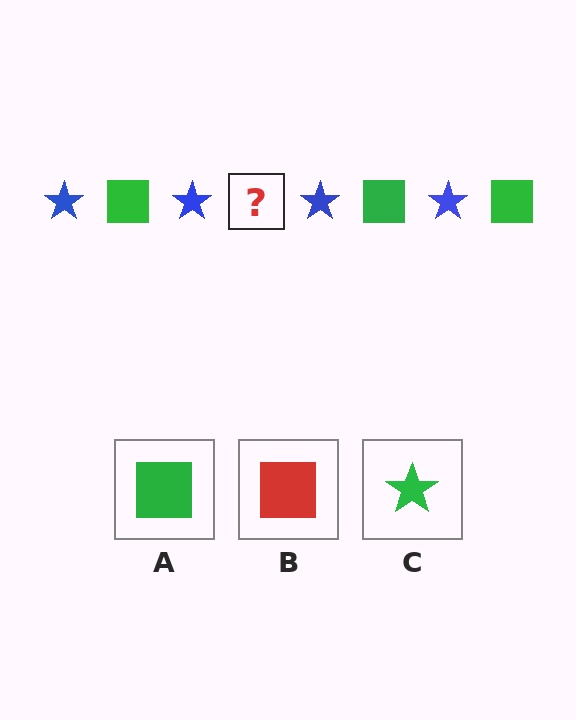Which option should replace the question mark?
Option A.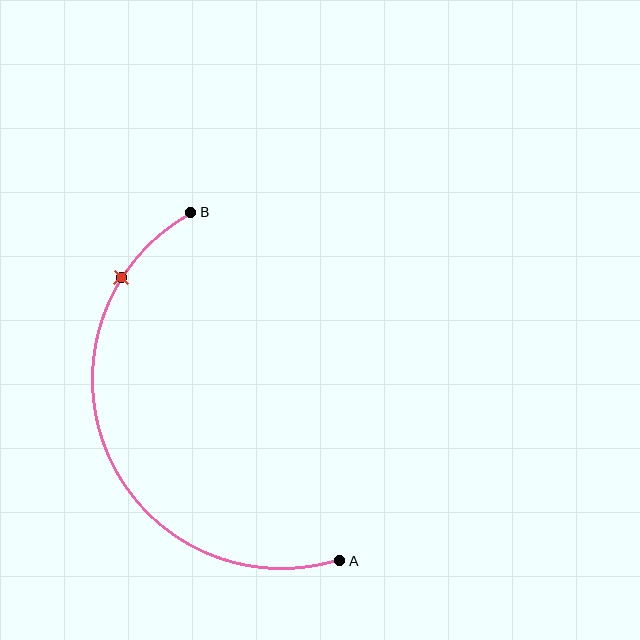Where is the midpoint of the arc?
The arc midpoint is the point on the curve farthest from the straight line joining A and B. It sits to the left of that line.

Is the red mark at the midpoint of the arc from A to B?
No. The red mark lies on the arc but is closer to endpoint B. The arc midpoint would be at the point on the curve equidistant along the arc from both A and B.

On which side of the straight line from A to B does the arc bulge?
The arc bulges to the left of the straight line connecting A and B.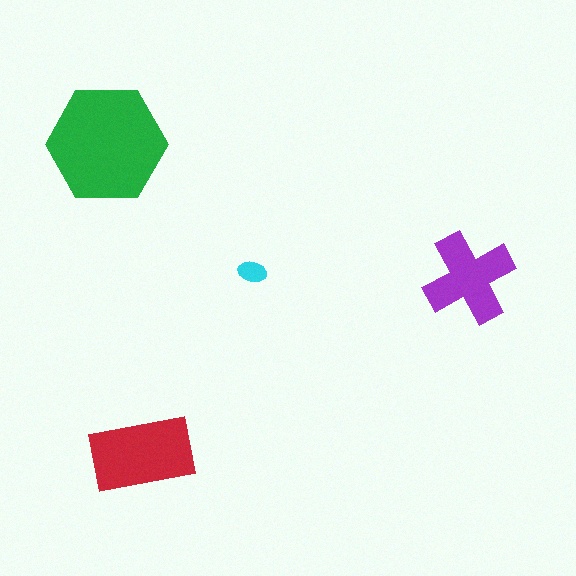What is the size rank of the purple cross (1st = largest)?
3rd.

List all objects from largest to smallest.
The green hexagon, the red rectangle, the purple cross, the cyan ellipse.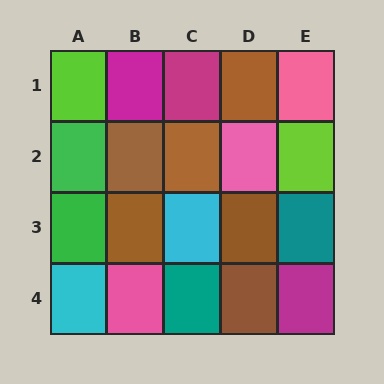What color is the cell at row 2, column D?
Pink.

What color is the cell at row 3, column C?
Cyan.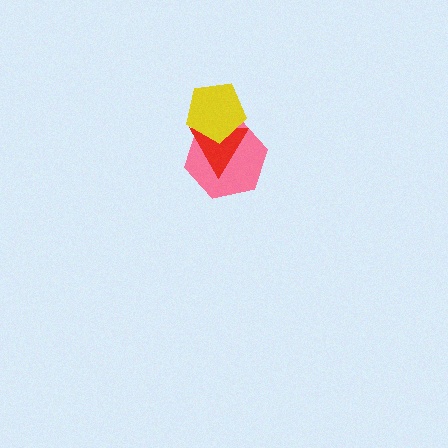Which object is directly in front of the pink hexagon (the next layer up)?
The red triangle is directly in front of the pink hexagon.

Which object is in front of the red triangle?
The yellow pentagon is in front of the red triangle.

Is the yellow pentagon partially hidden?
No, no other shape covers it.